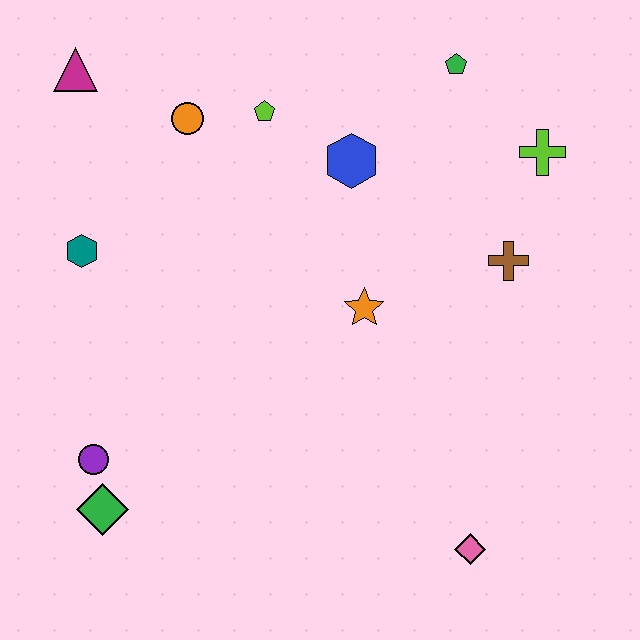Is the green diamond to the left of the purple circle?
No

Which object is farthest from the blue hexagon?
The green diamond is farthest from the blue hexagon.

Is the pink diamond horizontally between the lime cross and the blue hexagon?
Yes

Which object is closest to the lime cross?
The brown cross is closest to the lime cross.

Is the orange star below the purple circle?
No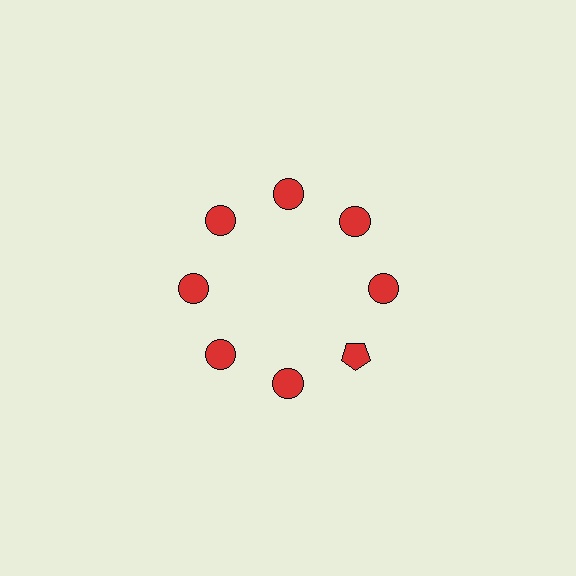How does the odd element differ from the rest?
It has a different shape: pentagon instead of circle.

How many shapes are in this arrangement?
There are 8 shapes arranged in a ring pattern.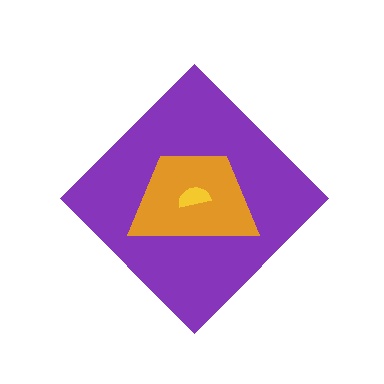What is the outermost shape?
The purple diamond.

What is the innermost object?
The yellow semicircle.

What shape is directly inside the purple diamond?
The orange trapezoid.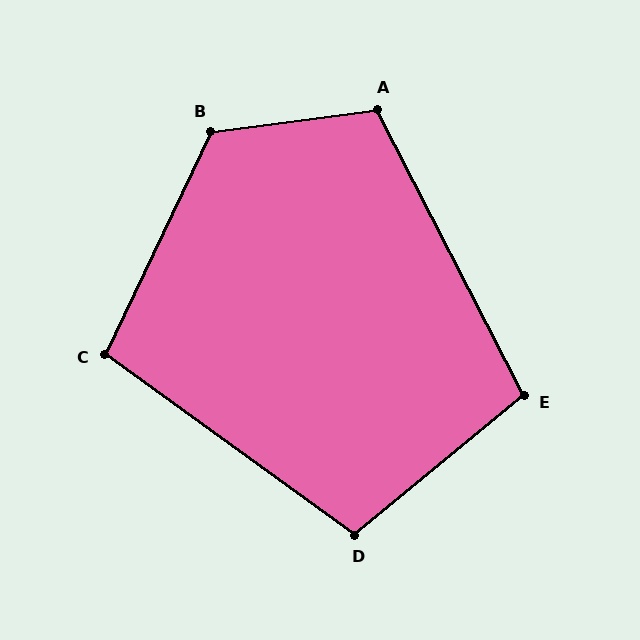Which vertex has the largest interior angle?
B, at approximately 123 degrees.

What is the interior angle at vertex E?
Approximately 102 degrees (obtuse).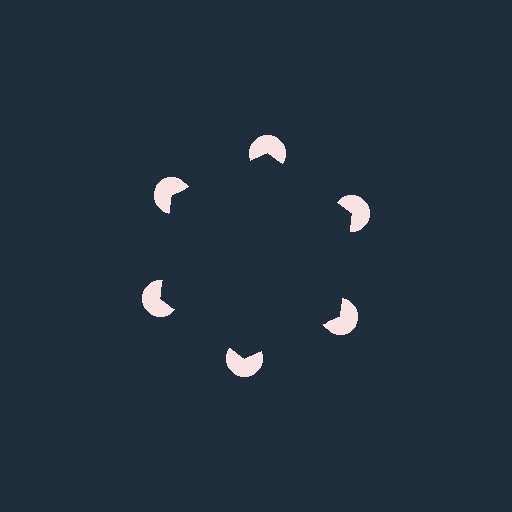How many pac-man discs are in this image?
There are 6 — one at each vertex of the illusory hexagon.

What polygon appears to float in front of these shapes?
An illusory hexagon — its edges are inferred from the aligned wedge cuts in the pac-man discs, not physically drawn.